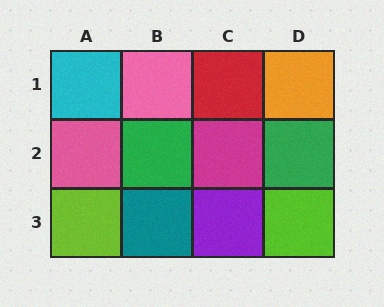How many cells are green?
2 cells are green.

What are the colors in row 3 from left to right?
Lime, teal, purple, lime.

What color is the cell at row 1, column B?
Pink.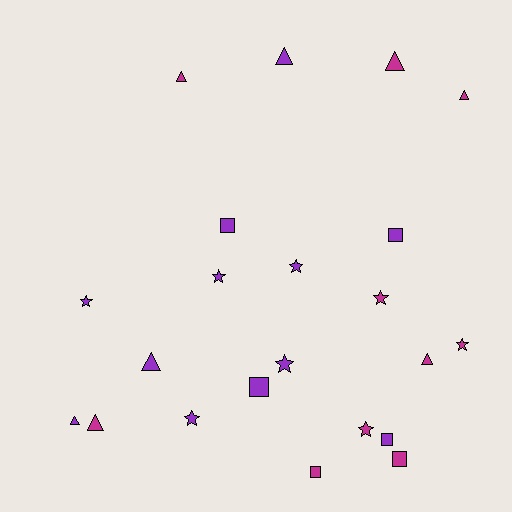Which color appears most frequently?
Purple, with 12 objects.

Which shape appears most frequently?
Triangle, with 8 objects.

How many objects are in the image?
There are 22 objects.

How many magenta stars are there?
There are 3 magenta stars.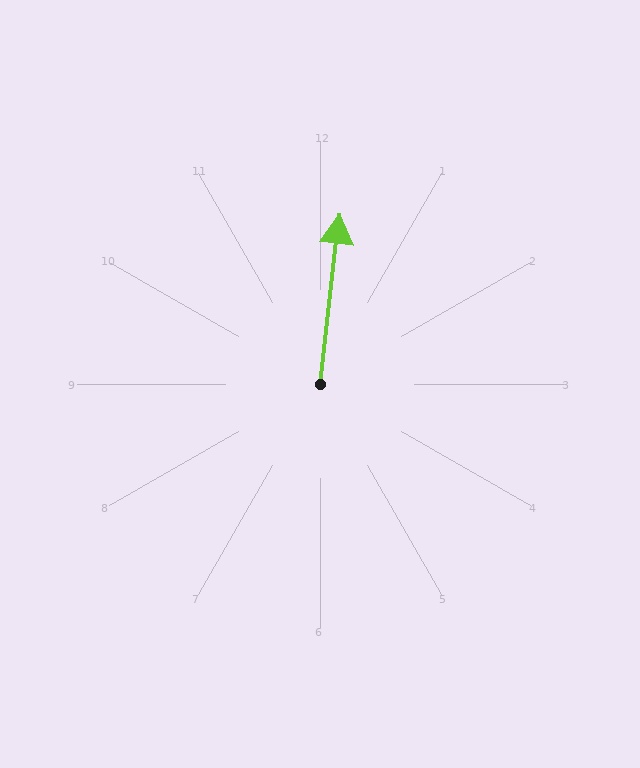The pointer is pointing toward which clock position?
Roughly 12 o'clock.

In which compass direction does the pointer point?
North.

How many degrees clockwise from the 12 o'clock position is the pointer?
Approximately 7 degrees.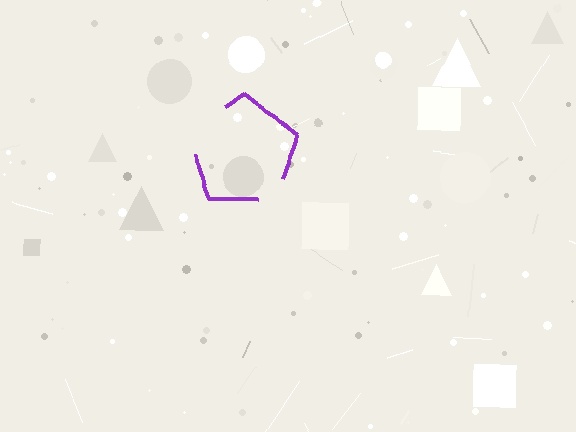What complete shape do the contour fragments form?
The contour fragments form a pentagon.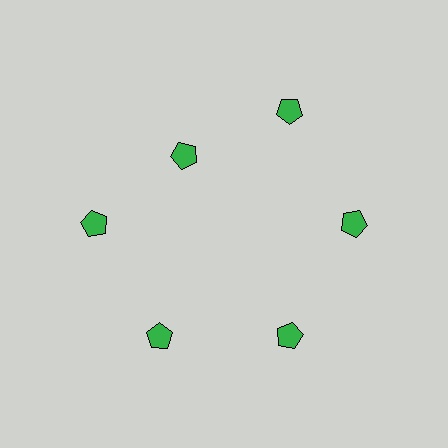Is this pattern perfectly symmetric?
No. The 6 green pentagons are arranged in a ring, but one element near the 11 o'clock position is pulled inward toward the center, breaking the 6-fold rotational symmetry.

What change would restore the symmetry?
The symmetry would be restored by moving it outward, back onto the ring so that all 6 pentagons sit at equal angles and equal distance from the center.